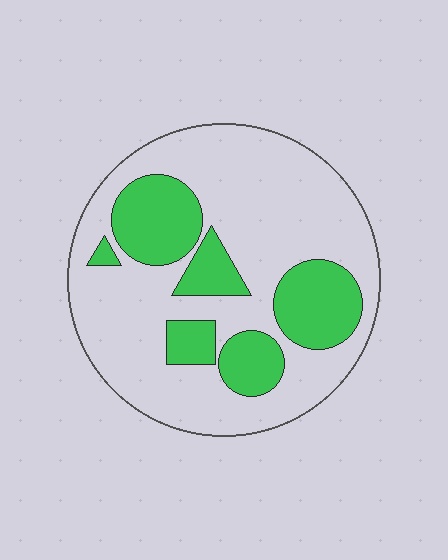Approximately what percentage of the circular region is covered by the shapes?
Approximately 30%.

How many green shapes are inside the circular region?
6.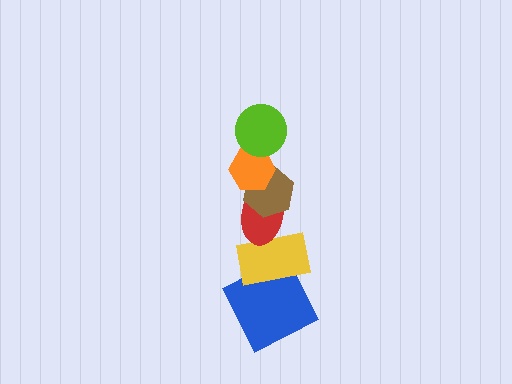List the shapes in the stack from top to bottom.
From top to bottom: the lime circle, the orange hexagon, the brown hexagon, the red ellipse, the yellow rectangle, the blue square.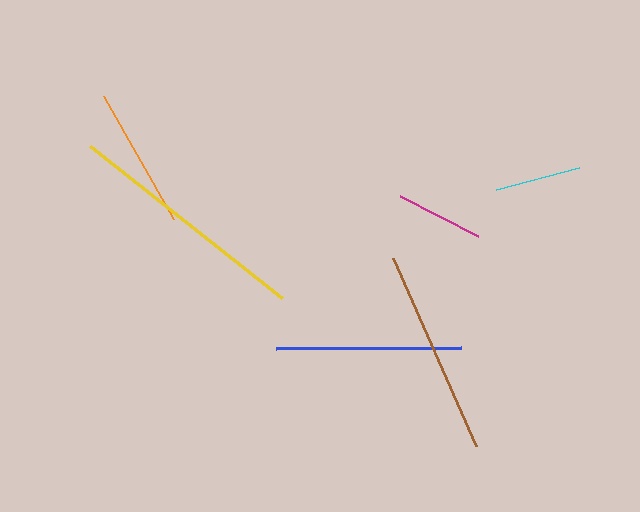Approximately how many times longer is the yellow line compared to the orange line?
The yellow line is approximately 1.7 times the length of the orange line.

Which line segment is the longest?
The yellow line is the longest at approximately 245 pixels.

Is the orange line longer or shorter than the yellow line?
The yellow line is longer than the orange line.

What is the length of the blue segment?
The blue segment is approximately 185 pixels long.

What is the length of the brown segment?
The brown segment is approximately 205 pixels long.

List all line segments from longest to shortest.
From longest to shortest: yellow, brown, blue, orange, magenta, cyan.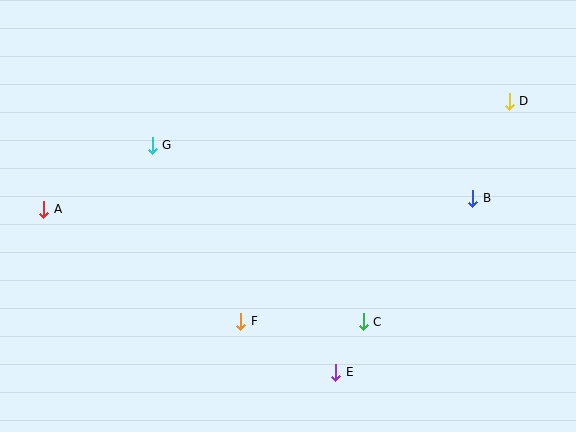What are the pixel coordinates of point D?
Point D is at (509, 101).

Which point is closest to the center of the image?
Point F at (241, 321) is closest to the center.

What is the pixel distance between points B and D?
The distance between B and D is 104 pixels.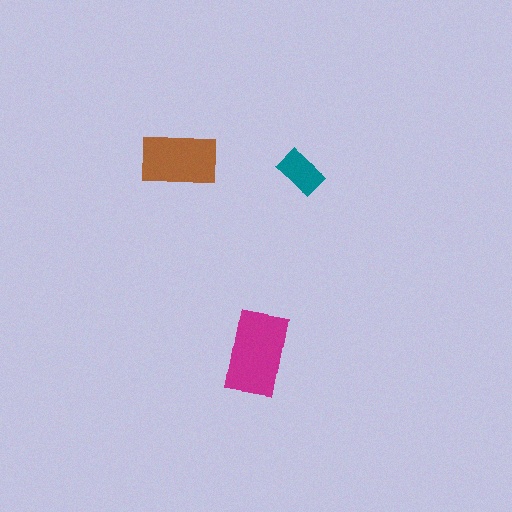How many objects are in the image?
There are 3 objects in the image.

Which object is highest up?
The brown rectangle is topmost.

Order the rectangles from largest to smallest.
the magenta one, the brown one, the teal one.